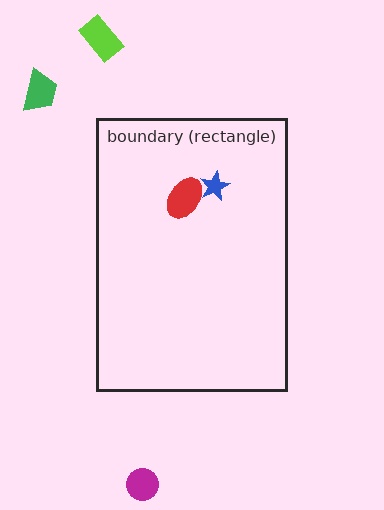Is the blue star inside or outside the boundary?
Inside.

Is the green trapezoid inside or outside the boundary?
Outside.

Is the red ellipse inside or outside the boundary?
Inside.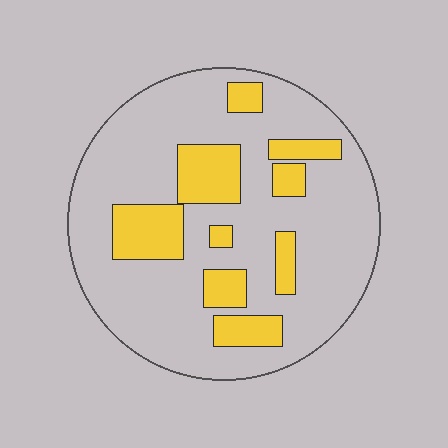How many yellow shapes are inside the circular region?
9.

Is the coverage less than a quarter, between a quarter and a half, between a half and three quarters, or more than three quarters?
Less than a quarter.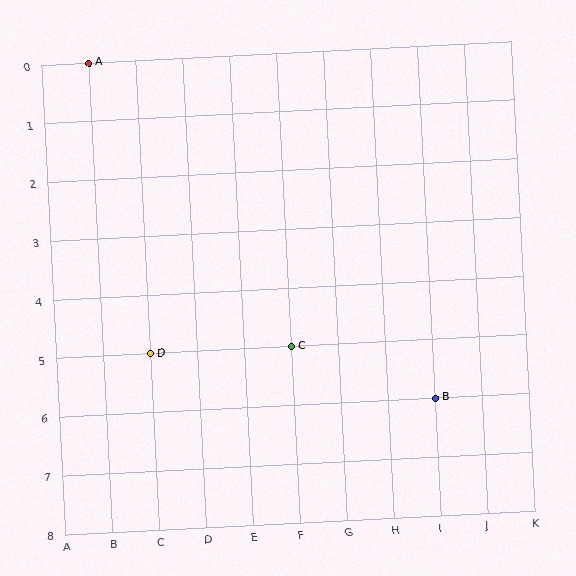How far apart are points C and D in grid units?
Points C and D are 3 columns apart.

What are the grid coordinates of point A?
Point A is at grid coordinates (B, 0).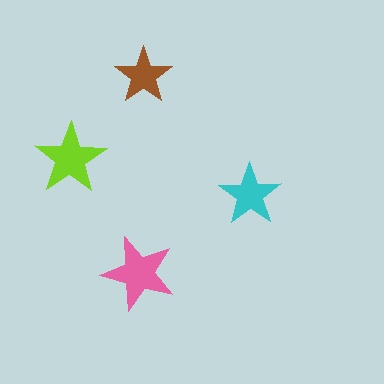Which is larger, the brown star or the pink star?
The pink one.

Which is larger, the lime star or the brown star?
The lime one.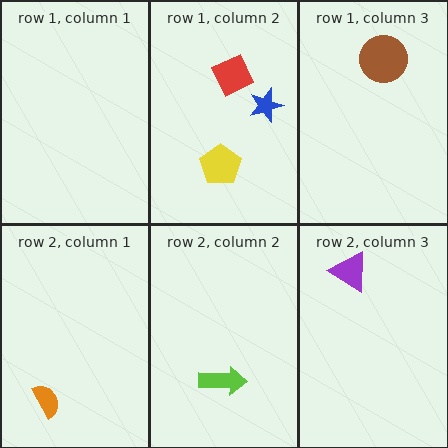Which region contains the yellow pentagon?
The row 1, column 2 region.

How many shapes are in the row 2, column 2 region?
1.